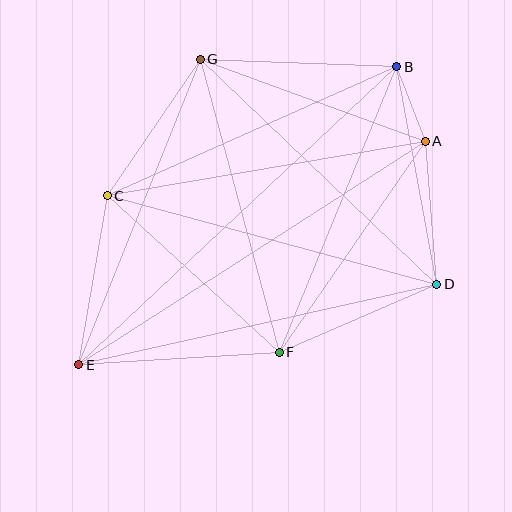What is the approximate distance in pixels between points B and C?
The distance between B and C is approximately 317 pixels.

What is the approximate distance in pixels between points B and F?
The distance between B and F is approximately 309 pixels.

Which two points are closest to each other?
Points A and B are closest to each other.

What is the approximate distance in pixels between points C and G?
The distance between C and G is approximately 165 pixels.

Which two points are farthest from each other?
Points B and E are farthest from each other.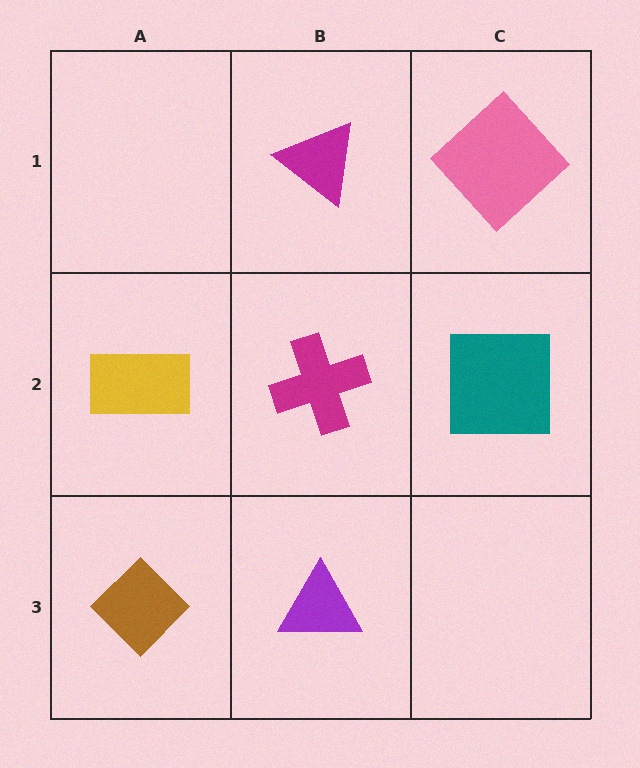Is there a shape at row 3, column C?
No, that cell is empty.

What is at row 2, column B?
A magenta cross.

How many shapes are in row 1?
2 shapes.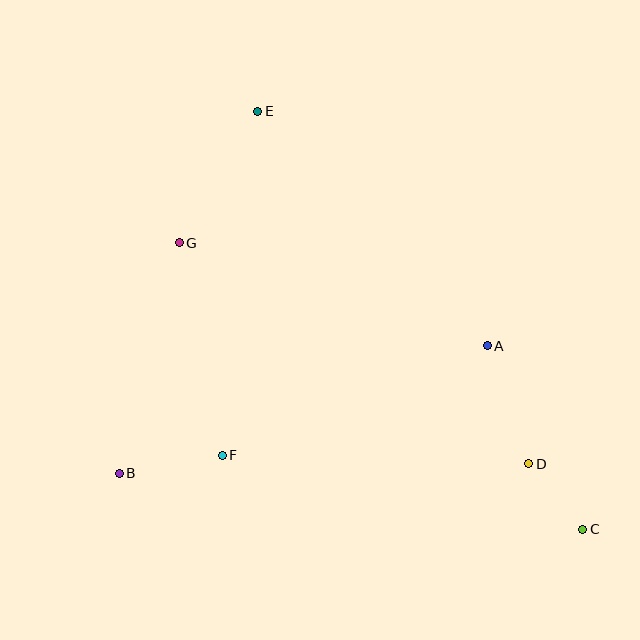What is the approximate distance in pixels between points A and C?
The distance between A and C is approximately 207 pixels.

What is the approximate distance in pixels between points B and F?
The distance between B and F is approximately 105 pixels.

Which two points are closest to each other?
Points C and D are closest to each other.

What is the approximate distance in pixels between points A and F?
The distance between A and F is approximately 287 pixels.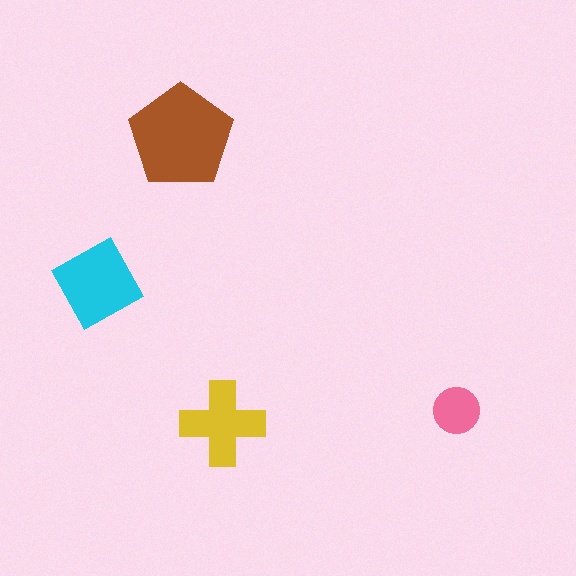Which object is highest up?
The brown pentagon is topmost.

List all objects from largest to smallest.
The brown pentagon, the cyan diamond, the yellow cross, the pink circle.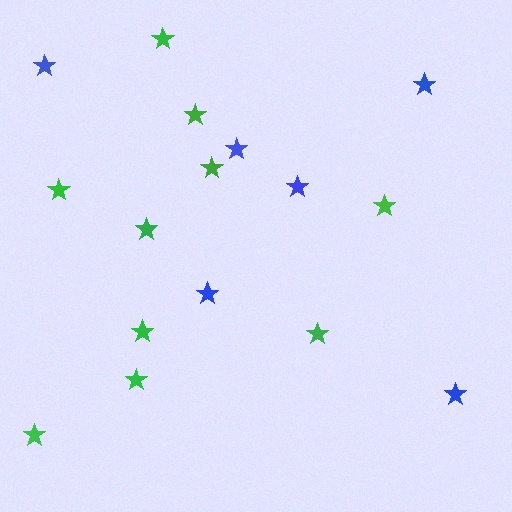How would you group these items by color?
There are 2 groups: one group of green stars (10) and one group of blue stars (6).